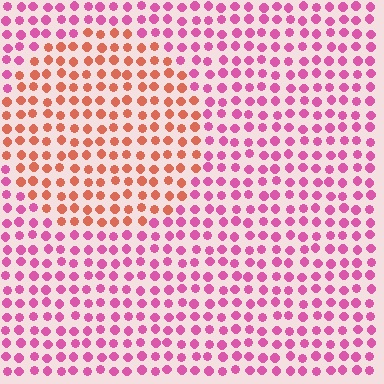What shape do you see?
I see a circle.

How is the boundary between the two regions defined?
The boundary is defined purely by a slight shift in hue (about 47 degrees). Spacing, size, and orientation are identical on both sides.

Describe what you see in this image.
The image is filled with small pink elements in a uniform arrangement. A circle-shaped region is visible where the elements are tinted to a slightly different hue, forming a subtle color boundary.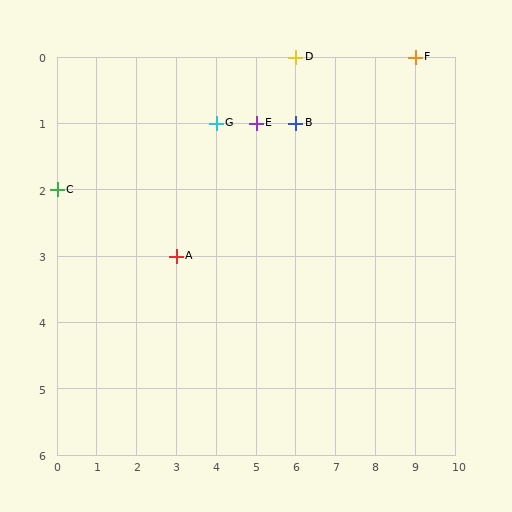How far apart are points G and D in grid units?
Points G and D are 2 columns and 1 row apart (about 2.2 grid units diagonally).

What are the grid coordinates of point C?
Point C is at grid coordinates (0, 2).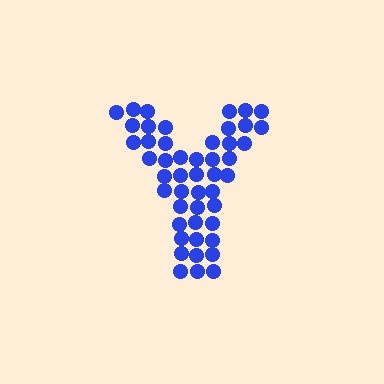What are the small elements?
The small elements are circles.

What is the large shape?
The large shape is the letter Y.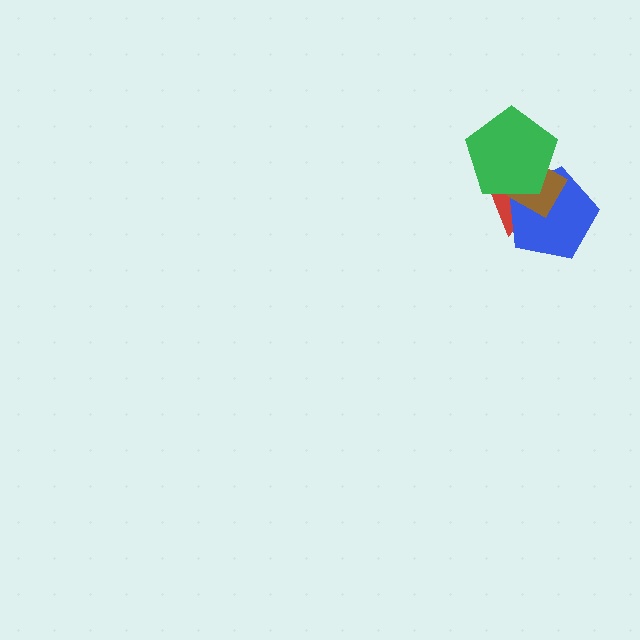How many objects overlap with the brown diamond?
3 objects overlap with the brown diamond.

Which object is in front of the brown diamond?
The green pentagon is in front of the brown diamond.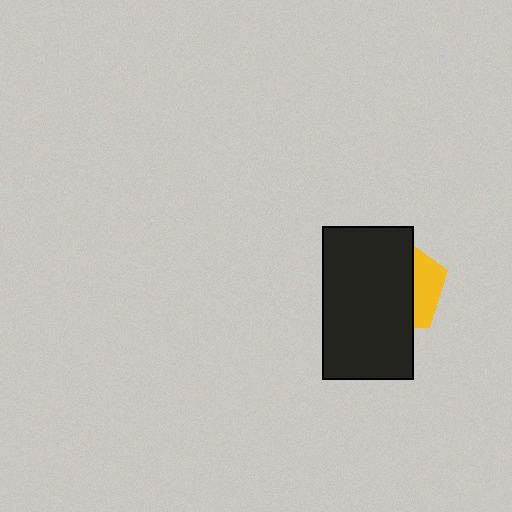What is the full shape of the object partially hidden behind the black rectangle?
The partially hidden object is a yellow pentagon.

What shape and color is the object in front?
The object in front is a black rectangle.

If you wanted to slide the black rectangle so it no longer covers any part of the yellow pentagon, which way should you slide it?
Slide it left — that is the most direct way to separate the two shapes.